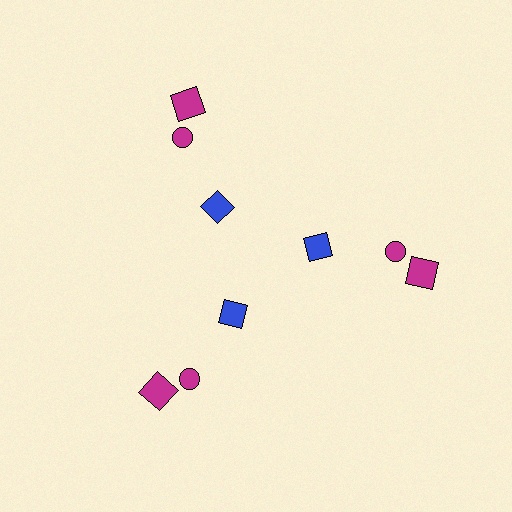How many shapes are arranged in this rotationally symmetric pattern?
There are 9 shapes, arranged in 3 groups of 3.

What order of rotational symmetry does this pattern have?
This pattern has 3-fold rotational symmetry.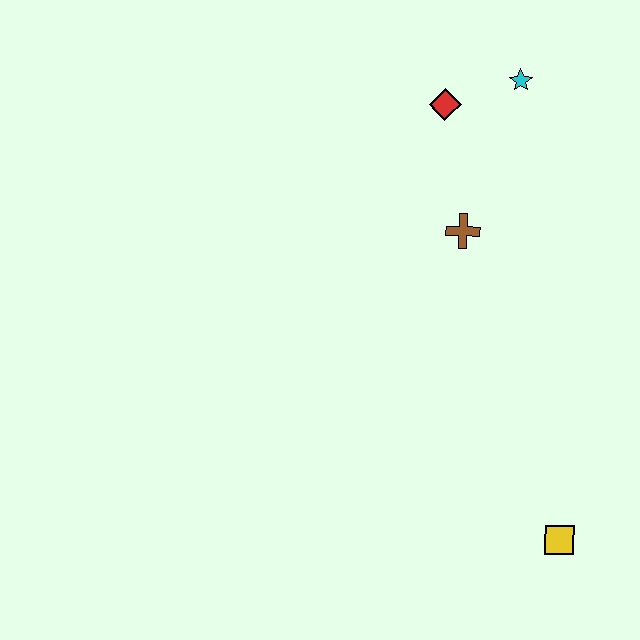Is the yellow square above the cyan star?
No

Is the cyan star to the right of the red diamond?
Yes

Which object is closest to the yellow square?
The brown cross is closest to the yellow square.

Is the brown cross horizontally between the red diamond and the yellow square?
Yes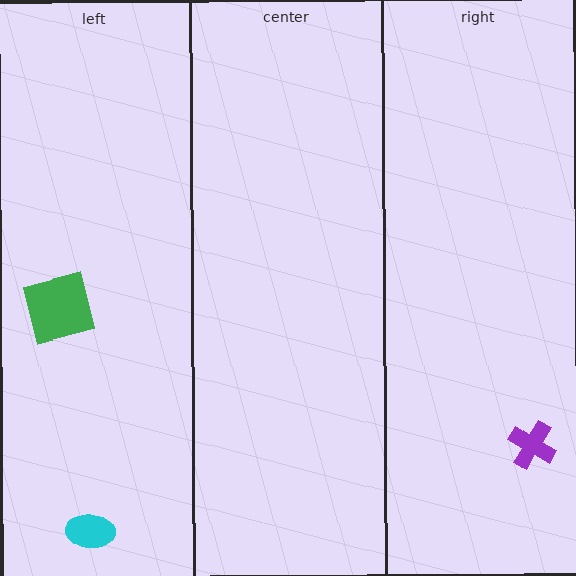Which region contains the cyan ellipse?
The left region.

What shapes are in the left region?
The green square, the cyan ellipse.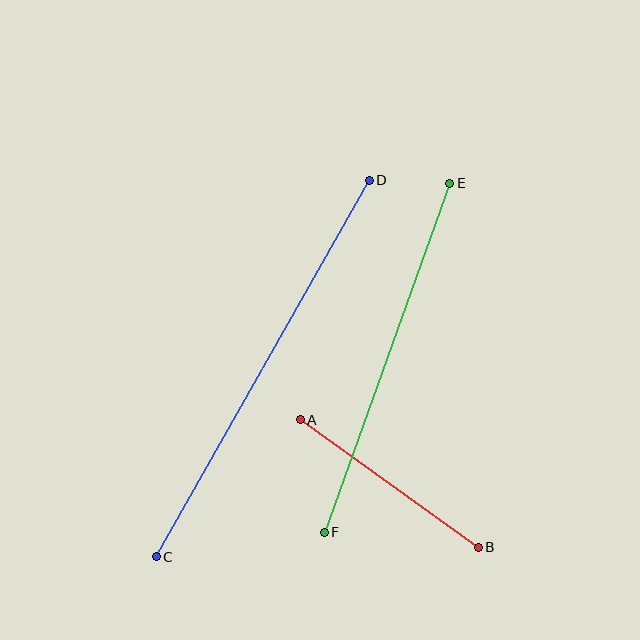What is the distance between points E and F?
The distance is approximately 371 pixels.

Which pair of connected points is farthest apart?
Points C and D are farthest apart.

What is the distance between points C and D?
The distance is approximately 433 pixels.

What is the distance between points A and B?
The distance is approximately 219 pixels.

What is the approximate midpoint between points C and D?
The midpoint is at approximately (263, 369) pixels.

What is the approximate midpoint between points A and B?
The midpoint is at approximately (389, 483) pixels.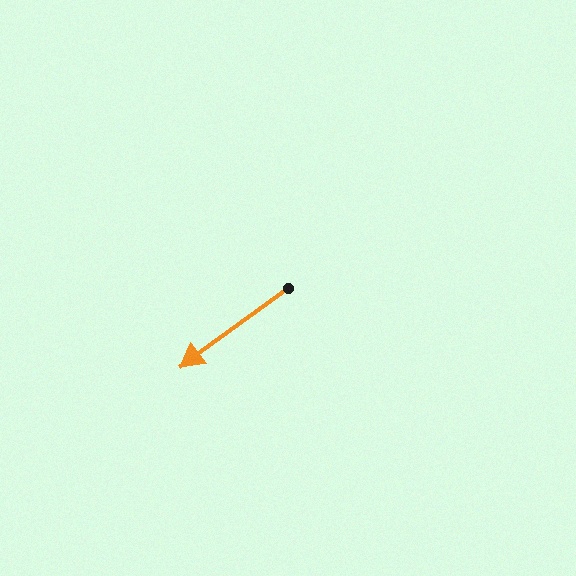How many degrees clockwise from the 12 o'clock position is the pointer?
Approximately 234 degrees.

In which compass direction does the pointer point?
Southwest.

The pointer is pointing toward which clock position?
Roughly 8 o'clock.